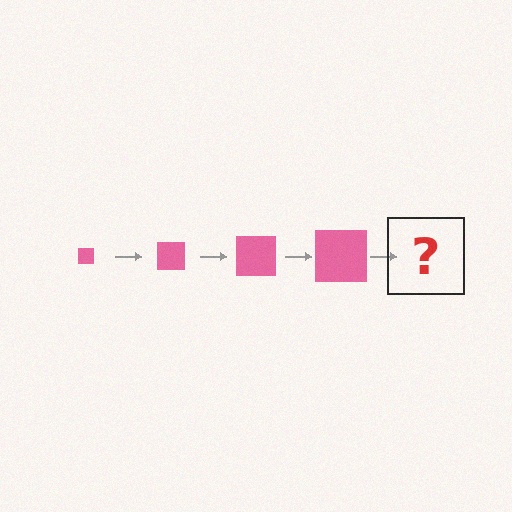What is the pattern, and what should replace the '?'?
The pattern is that the square gets progressively larger each step. The '?' should be a pink square, larger than the previous one.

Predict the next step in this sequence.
The next step is a pink square, larger than the previous one.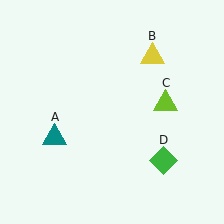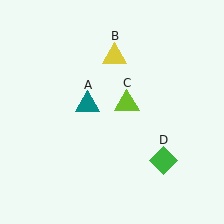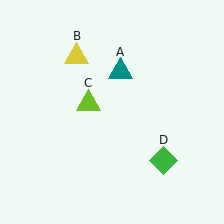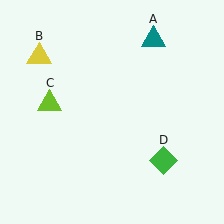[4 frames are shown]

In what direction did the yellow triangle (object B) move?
The yellow triangle (object B) moved left.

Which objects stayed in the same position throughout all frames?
Green diamond (object D) remained stationary.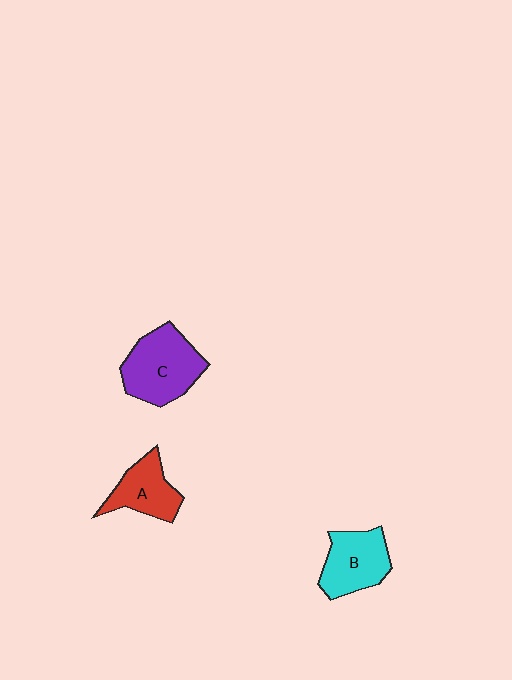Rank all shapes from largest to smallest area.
From largest to smallest: C (purple), B (cyan), A (red).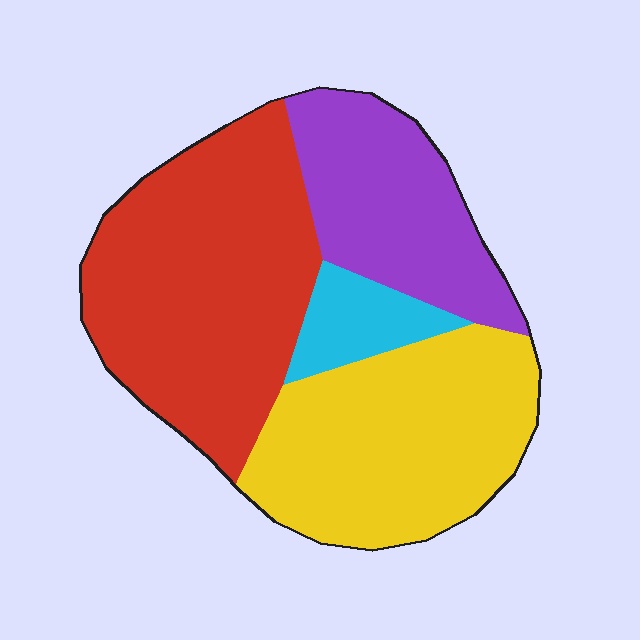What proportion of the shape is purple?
Purple covers about 20% of the shape.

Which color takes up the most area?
Red, at roughly 40%.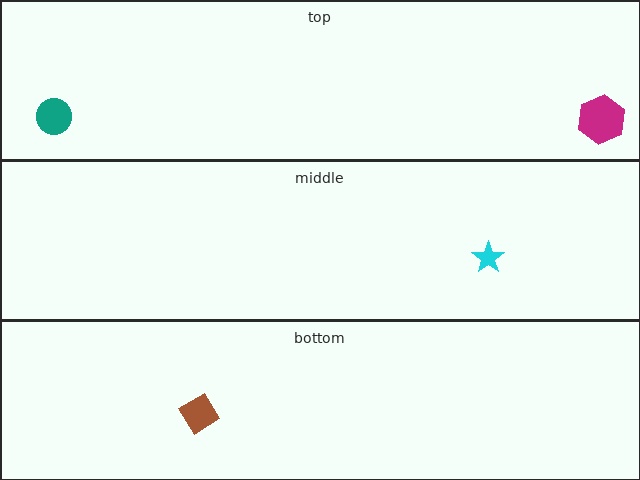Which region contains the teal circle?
The top region.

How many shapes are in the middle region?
1.